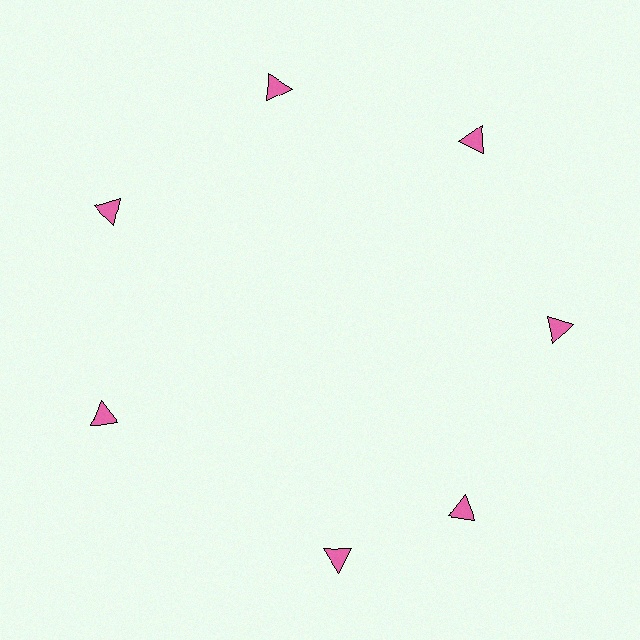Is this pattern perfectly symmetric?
No. The 7 pink triangles are arranged in a ring, but one element near the 6 o'clock position is rotated out of alignment along the ring, breaking the 7-fold rotational symmetry.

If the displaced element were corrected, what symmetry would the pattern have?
It would have 7-fold rotational symmetry — the pattern would map onto itself every 51 degrees.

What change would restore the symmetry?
The symmetry would be restored by rotating it back into even spacing with its neighbors so that all 7 triangles sit at equal angles and equal distance from the center.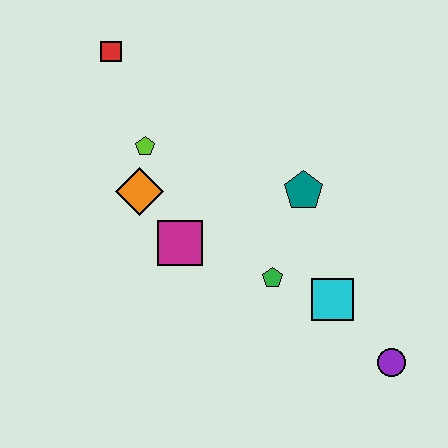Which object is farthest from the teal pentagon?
The red square is farthest from the teal pentagon.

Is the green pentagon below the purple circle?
No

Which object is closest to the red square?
The lime pentagon is closest to the red square.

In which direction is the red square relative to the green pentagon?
The red square is above the green pentagon.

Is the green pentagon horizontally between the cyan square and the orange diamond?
Yes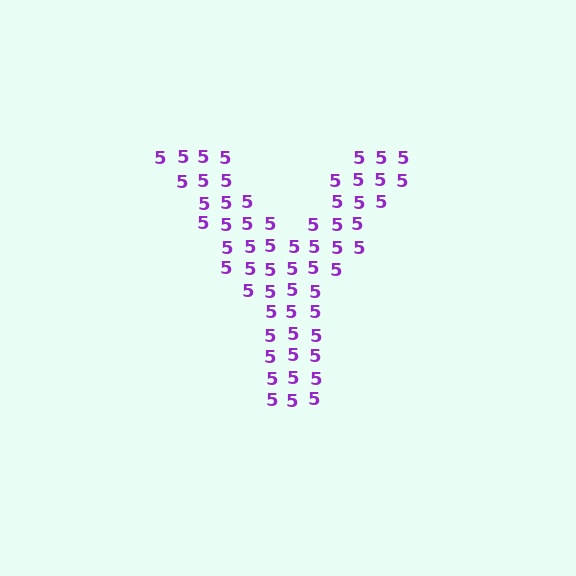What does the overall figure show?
The overall figure shows the letter Y.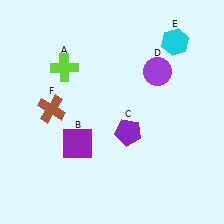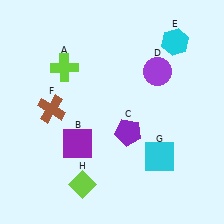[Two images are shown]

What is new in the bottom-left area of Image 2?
A lime diamond (H) was added in the bottom-left area of Image 2.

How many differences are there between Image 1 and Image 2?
There are 2 differences between the two images.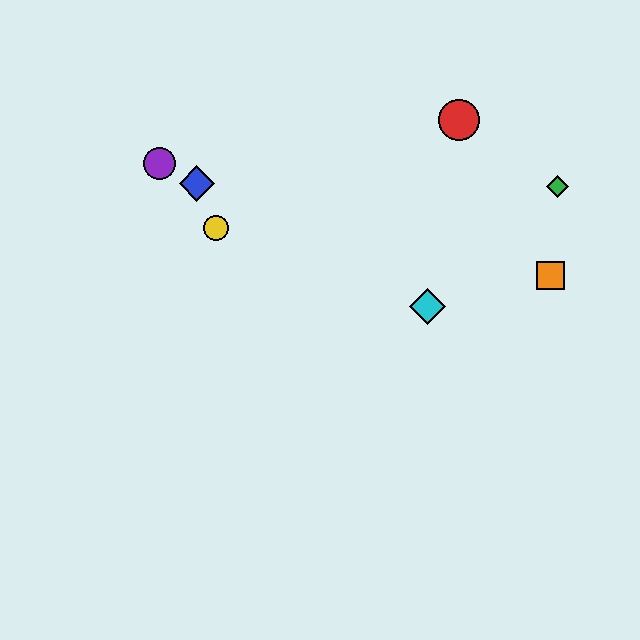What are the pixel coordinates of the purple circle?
The purple circle is at (159, 163).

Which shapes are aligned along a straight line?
The blue diamond, the purple circle, the cyan diamond are aligned along a straight line.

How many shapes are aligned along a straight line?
3 shapes (the blue diamond, the purple circle, the cyan diamond) are aligned along a straight line.